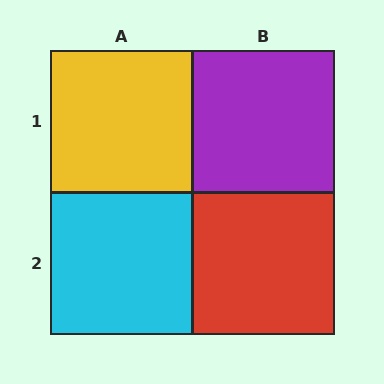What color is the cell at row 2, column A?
Cyan.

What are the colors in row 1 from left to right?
Yellow, purple.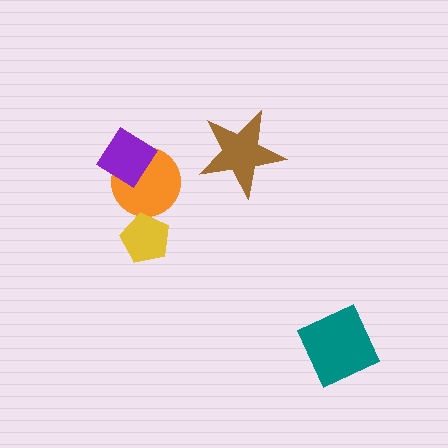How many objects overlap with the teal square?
0 objects overlap with the teal square.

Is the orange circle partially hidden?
Yes, it is partially covered by another shape.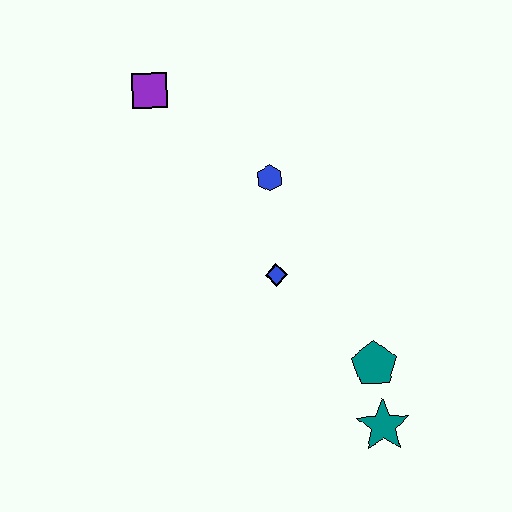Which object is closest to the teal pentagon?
The teal star is closest to the teal pentagon.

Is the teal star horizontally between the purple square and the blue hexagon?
No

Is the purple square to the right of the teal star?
No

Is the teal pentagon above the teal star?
Yes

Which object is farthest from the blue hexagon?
The teal star is farthest from the blue hexagon.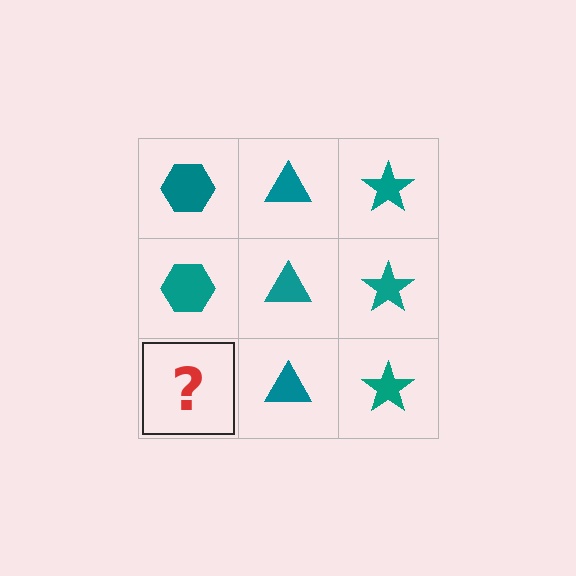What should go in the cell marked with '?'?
The missing cell should contain a teal hexagon.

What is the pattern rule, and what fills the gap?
The rule is that each column has a consistent shape. The gap should be filled with a teal hexagon.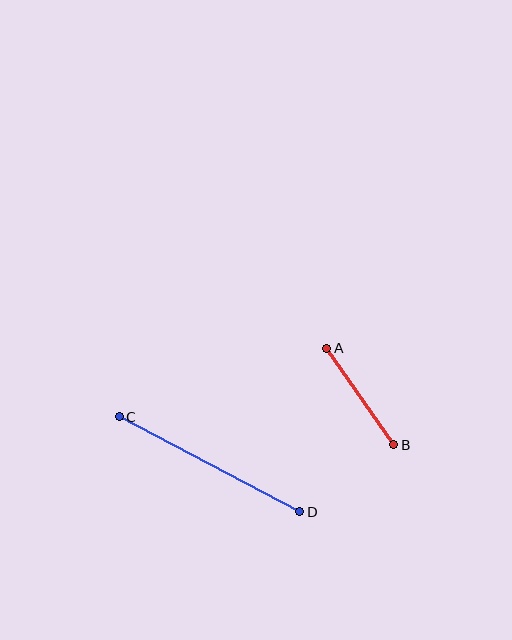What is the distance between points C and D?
The distance is approximately 204 pixels.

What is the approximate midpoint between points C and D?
The midpoint is at approximately (209, 464) pixels.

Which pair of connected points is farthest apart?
Points C and D are farthest apart.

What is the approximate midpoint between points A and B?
The midpoint is at approximately (360, 396) pixels.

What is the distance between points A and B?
The distance is approximately 117 pixels.